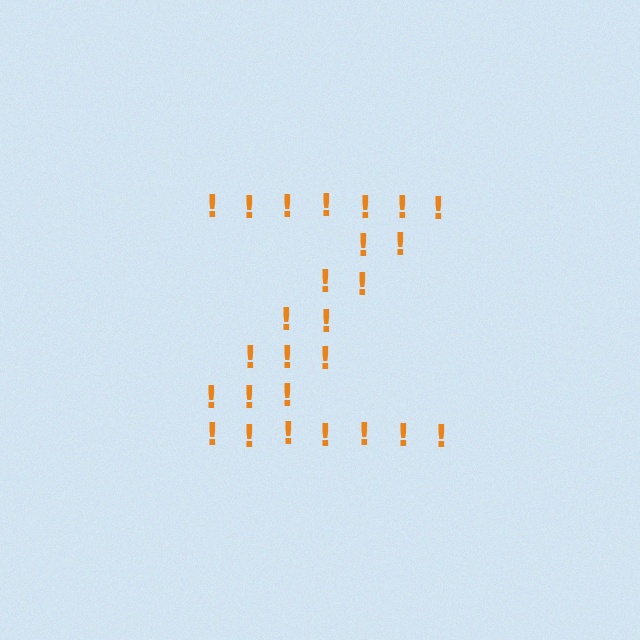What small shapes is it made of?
It is made of small exclamation marks.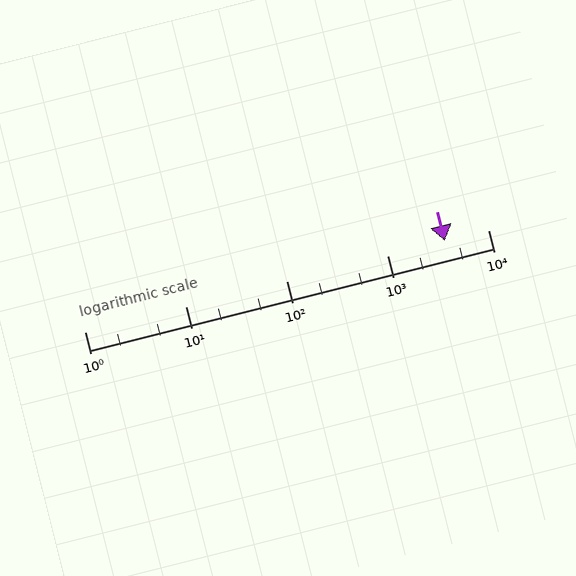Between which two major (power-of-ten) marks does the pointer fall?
The pointer is between 1000 and 10000.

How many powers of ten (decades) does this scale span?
The scale spans 4 decades, from 1 to 10000.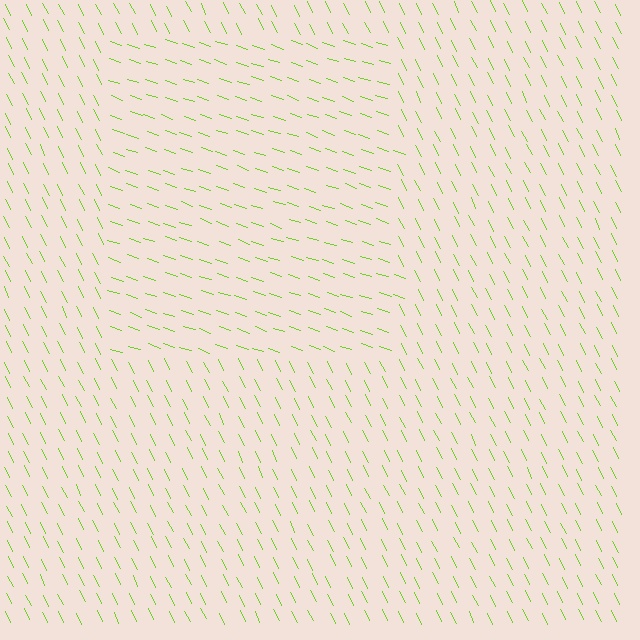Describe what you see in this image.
The image is filled with small lime line segments. A rectangle region in the image has lines oriented differently from the surrounding lines, creating a visible texture boundary.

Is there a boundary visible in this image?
Yes, there is a texture boundary formed by a change in line orientation.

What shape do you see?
I see a rectangle.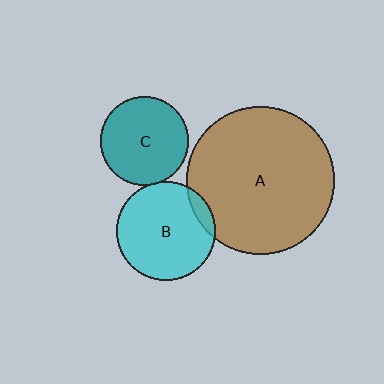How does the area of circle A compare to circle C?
Approximately 2.8 times.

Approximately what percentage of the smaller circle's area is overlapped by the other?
Approximately 5%.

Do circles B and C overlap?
Yes.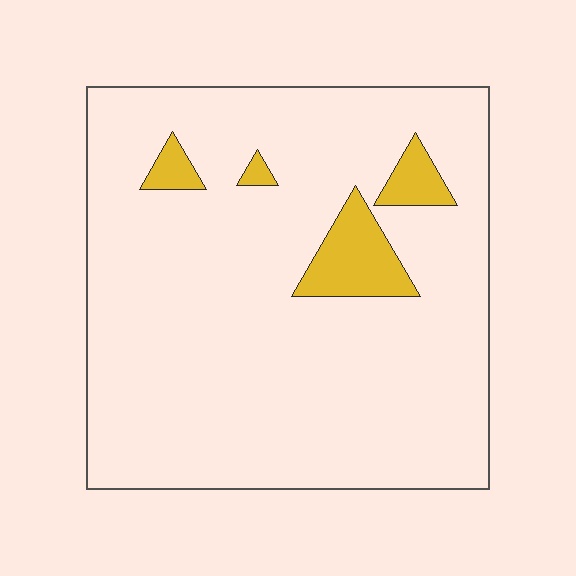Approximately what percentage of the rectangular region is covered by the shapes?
Approximately 10%.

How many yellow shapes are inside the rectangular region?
4.